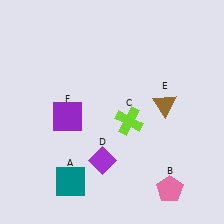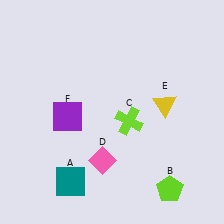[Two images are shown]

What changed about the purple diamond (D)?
In Image 1, D is purple. In Image 2, it changed to pink.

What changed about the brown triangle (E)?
In Image 1, E is brown. In Image 2, it changed to yellow.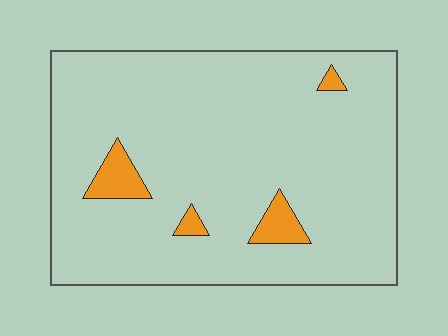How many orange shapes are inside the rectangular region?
4.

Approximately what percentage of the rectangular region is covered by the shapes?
Approximately 5%.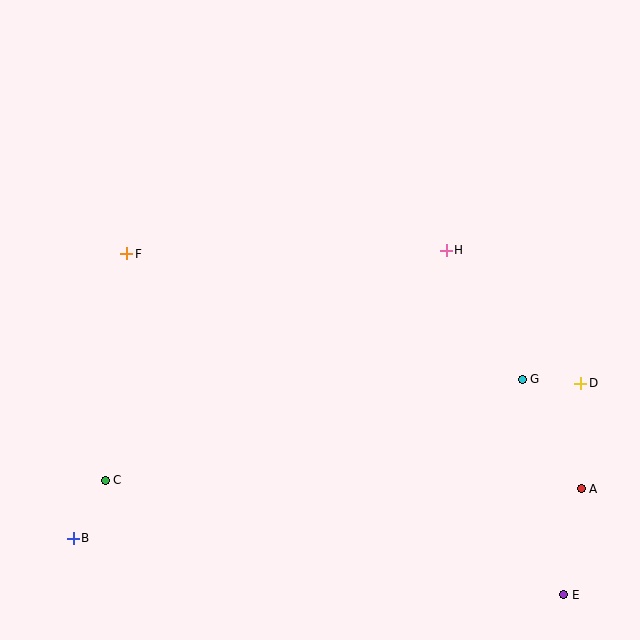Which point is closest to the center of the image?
Point H at (446, 250) is closest to the center.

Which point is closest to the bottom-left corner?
Point B is closest to the bottom-left corner.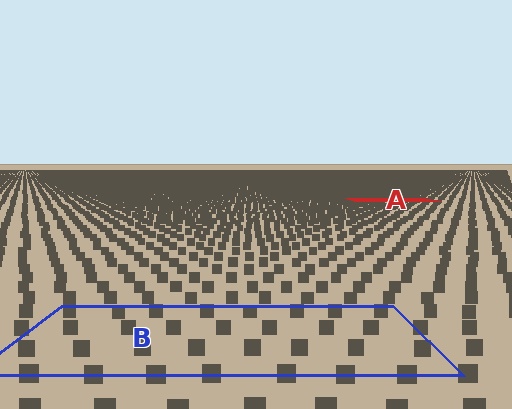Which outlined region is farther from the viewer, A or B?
Region A is farther from the viewer — the texture elements inside it appear smaller and more densely packed.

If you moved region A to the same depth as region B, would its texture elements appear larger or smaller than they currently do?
They would appear larger. At a closer depth, the same texture elements are projected at a bigger on-screen size.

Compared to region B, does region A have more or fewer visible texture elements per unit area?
Region A has more texture elements per unit area — they are packed more densely because it is farther away.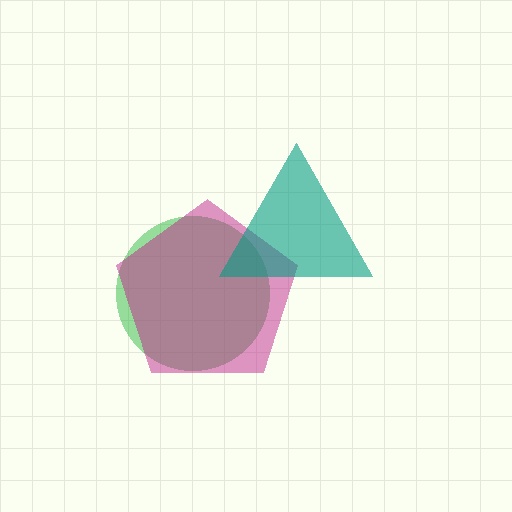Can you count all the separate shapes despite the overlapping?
Yes, there are 3 separate shapes.